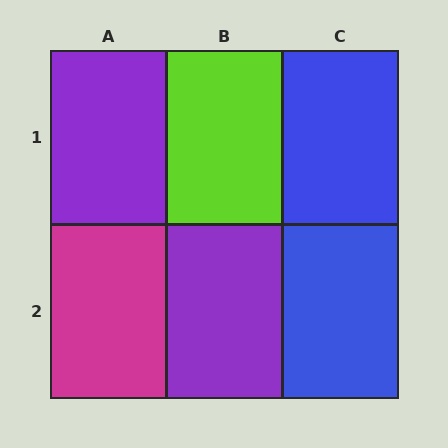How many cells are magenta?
1 cell is magenta.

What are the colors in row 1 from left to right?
Purple, lime, blue.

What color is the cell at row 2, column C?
Blue.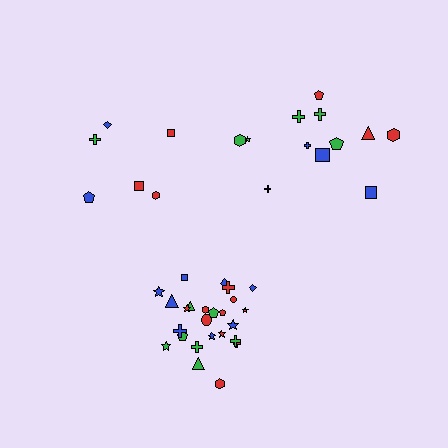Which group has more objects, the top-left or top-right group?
The top-right group.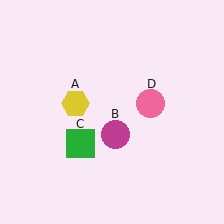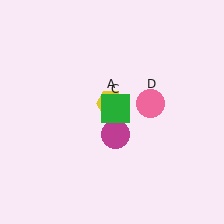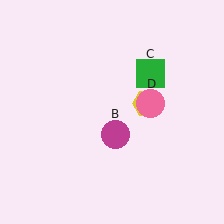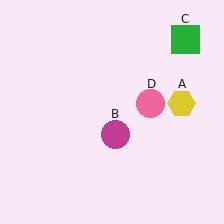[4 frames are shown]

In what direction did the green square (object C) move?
The green square (object C) moved up and to the right.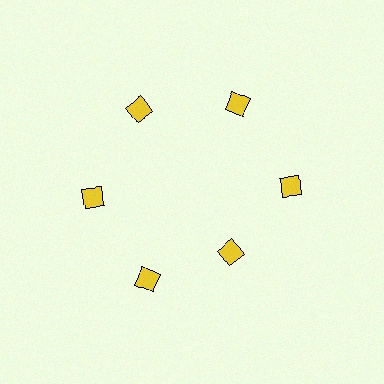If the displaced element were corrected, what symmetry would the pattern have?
It would have 6-fold rotational symmetry — the pattern would map onto itself every 60 degrees.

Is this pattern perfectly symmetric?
No. The 6 yellow diamonds are arranged in a ring, but one element near the 5 o'clock position is pulled inward toward the center, breaking the 6-fold rotational symmetry.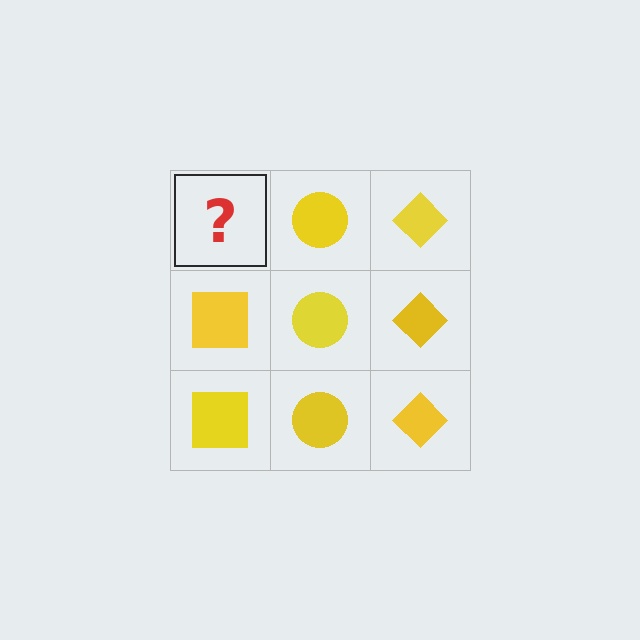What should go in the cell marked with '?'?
The missing cell should contain a yellow square.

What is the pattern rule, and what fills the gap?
The rule is that each column has a consistent shape. The gap should be filled with a yellow square.